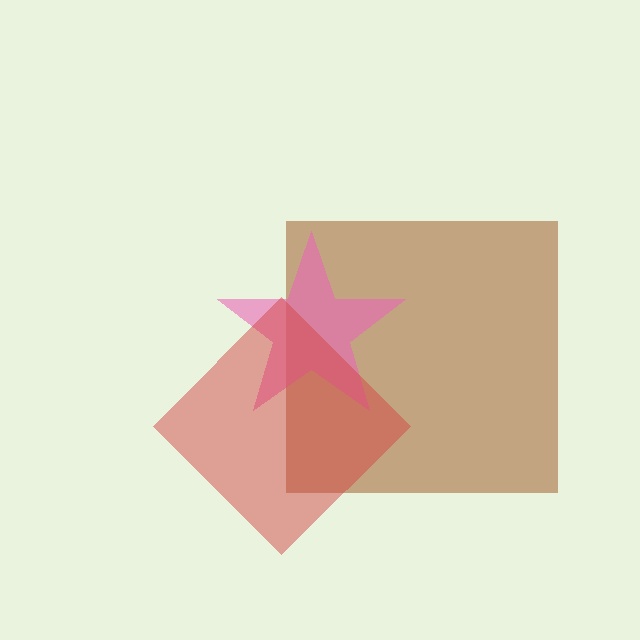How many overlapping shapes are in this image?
There are 3 overlapping shapes in the image.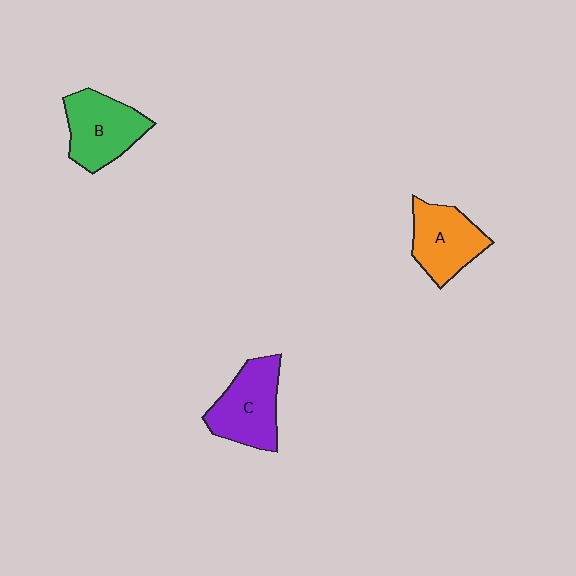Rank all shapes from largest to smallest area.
From largest to smallest: C (purple), B (green), A (orange).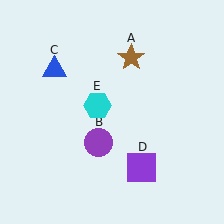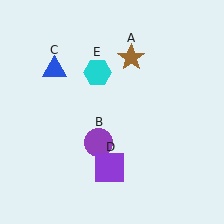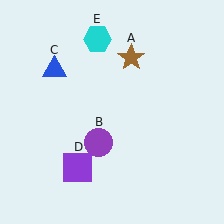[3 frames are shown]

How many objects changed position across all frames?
2 objects changed position: purple square (object D), cyan hexagon (object E).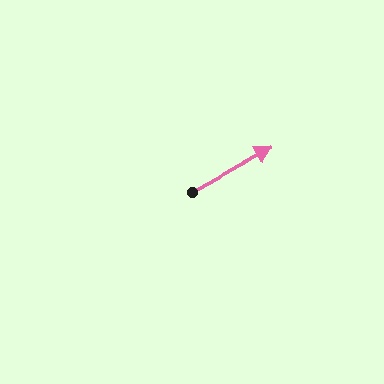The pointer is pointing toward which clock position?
Roughly 2 o'clock.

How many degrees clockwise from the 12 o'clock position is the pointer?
Approximately 61 degrees.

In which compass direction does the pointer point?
Northeast.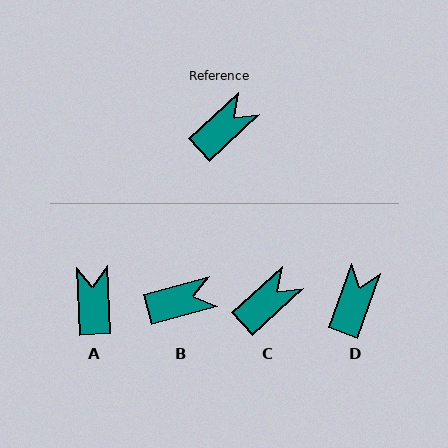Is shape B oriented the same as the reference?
No, it is off by about 27 degrees.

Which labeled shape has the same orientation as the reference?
C.